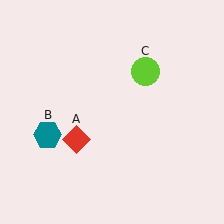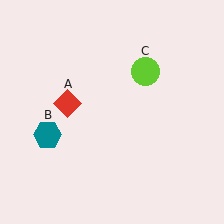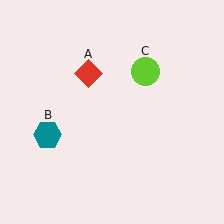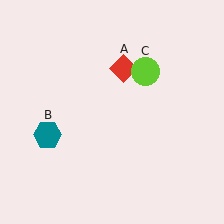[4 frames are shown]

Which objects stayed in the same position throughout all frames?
Teal hexagon (object B) and lime circle (object C) remained stationary.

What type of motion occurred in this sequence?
The red diamond (object A) rotated clockwise around the center of the scene.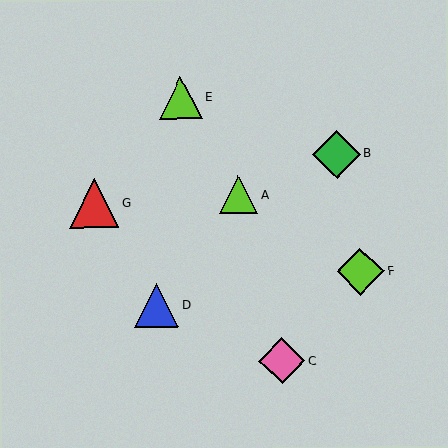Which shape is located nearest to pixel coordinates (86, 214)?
The red triangle (labeled G) at (94, 203) is nearest to that location.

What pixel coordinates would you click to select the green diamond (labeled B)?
Click at (337, 154) to select the green diamond B.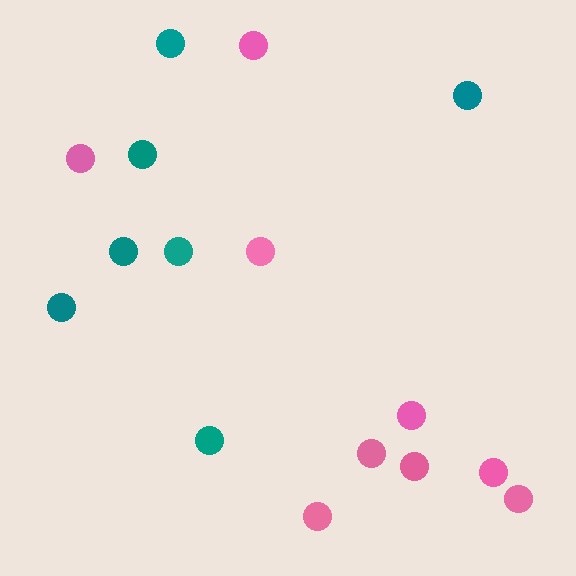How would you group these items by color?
There are 2 groups: one group of teal circles (7) and one group of pink circles (9).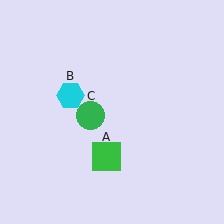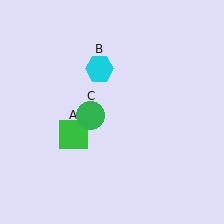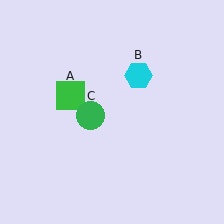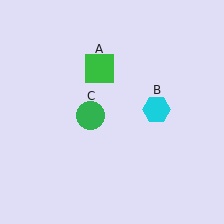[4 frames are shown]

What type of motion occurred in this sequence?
The green square (object A), cyan hexagon (object B) rotated clockwise around the center of the scene.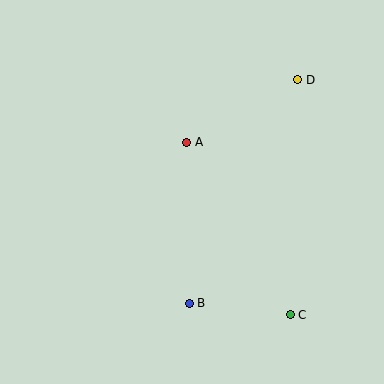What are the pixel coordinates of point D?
Point D is at (298, 80).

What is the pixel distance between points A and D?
The distance between A and D is 127 pixels.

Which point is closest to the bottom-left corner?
Point B is closest to the bottom-left corner.